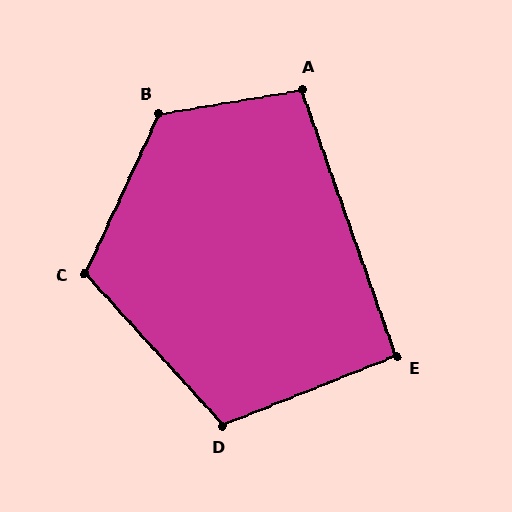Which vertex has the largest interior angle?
B, at approximately 124 degrees.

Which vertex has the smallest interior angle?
E, at approximately 92 degrees.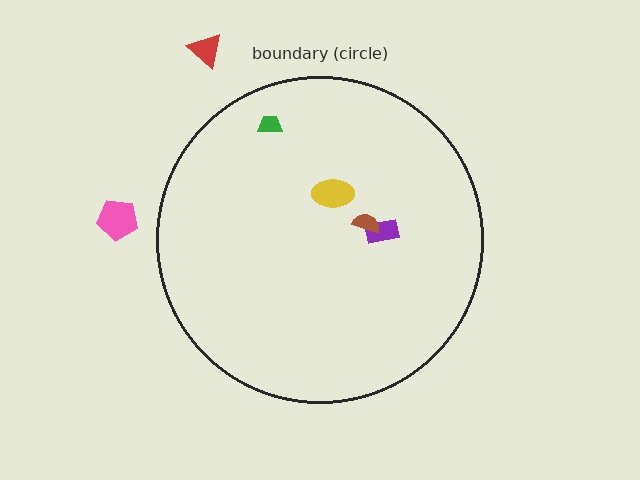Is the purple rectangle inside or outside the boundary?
Inside.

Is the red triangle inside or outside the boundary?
Outside.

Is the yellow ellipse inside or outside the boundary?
Inside.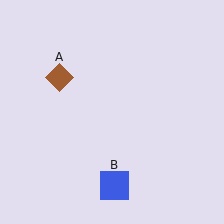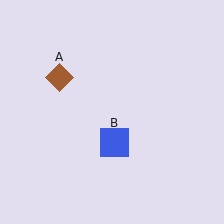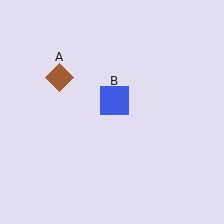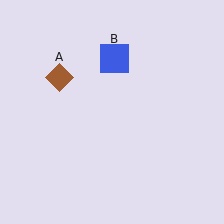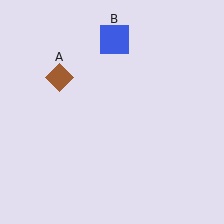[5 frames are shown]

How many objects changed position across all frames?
1 object changed position: blue square (object B).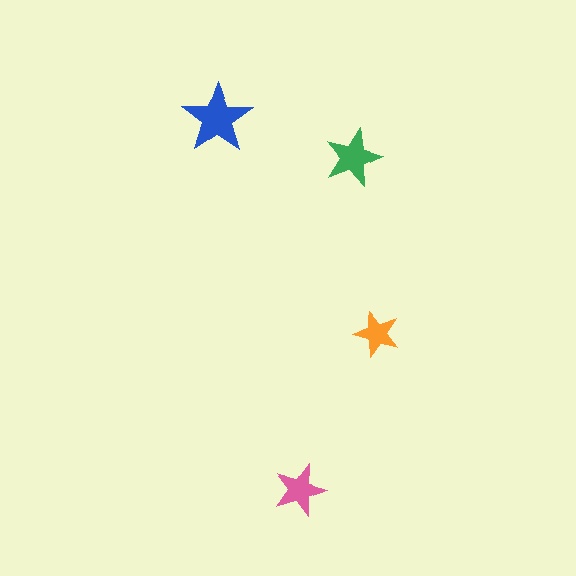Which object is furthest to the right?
The orange star is rightmost.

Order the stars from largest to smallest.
the blue one, the green one, the pink one, the orange one.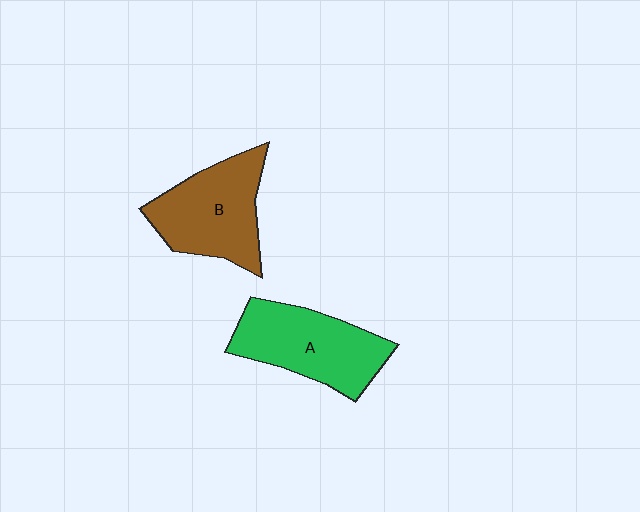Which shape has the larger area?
Shape A (green).